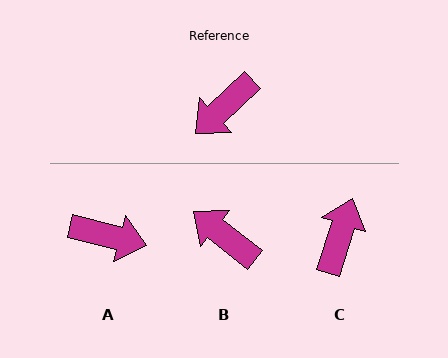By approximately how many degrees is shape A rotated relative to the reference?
Approximately 124 degrees counter-clockwise.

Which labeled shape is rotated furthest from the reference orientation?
C, about 151 degrees away.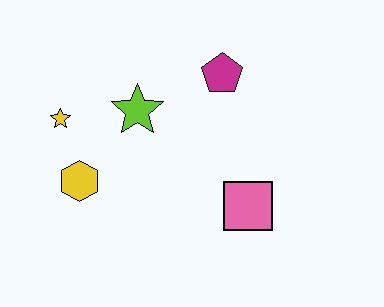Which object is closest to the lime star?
The yellow star is closest to the lime star.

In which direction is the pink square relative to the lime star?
The pink square is to the right of the lime star.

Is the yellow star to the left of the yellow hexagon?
Yes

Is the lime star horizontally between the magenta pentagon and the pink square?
No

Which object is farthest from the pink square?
The yellow star is farthest from the pink square.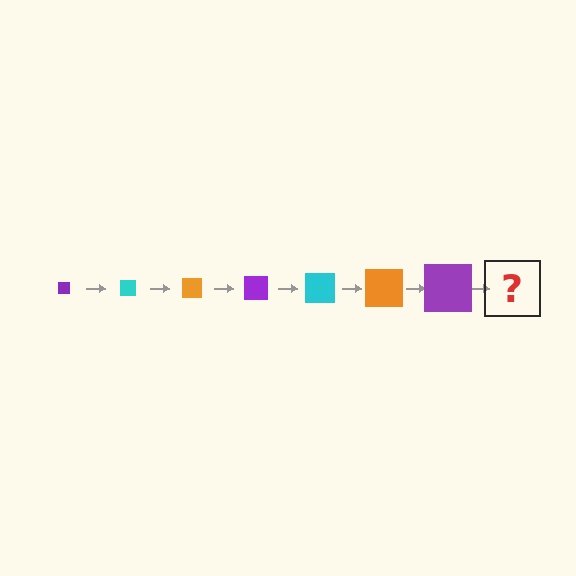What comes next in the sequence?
The next element should be a cyan square, larger than the previous one.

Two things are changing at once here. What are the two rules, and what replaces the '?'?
The two rules are that the square grows larger each step and the color cycles through purple, cyan, and orange. The '?' should be a cyan square, larger than the previous one.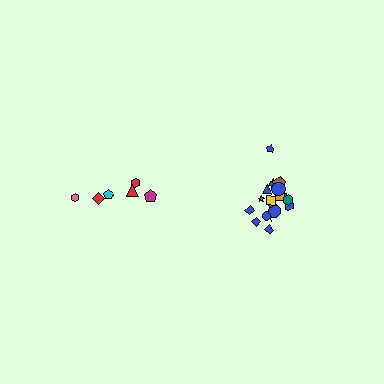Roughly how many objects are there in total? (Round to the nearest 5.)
Roughly 25 objects in total.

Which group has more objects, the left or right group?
The right group.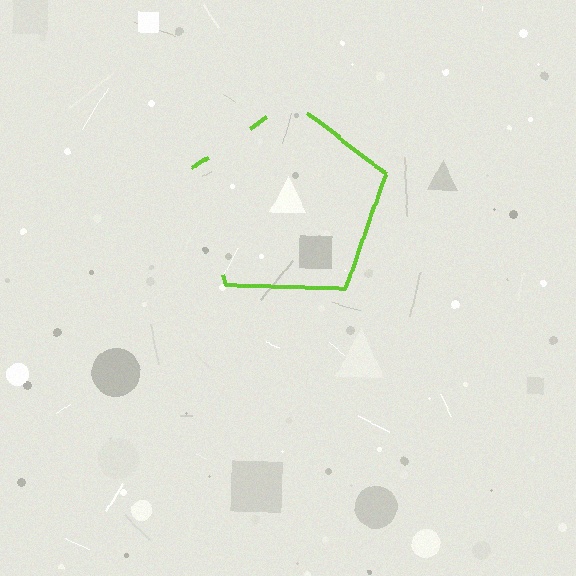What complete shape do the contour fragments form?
The contour fragments form a pentagon.